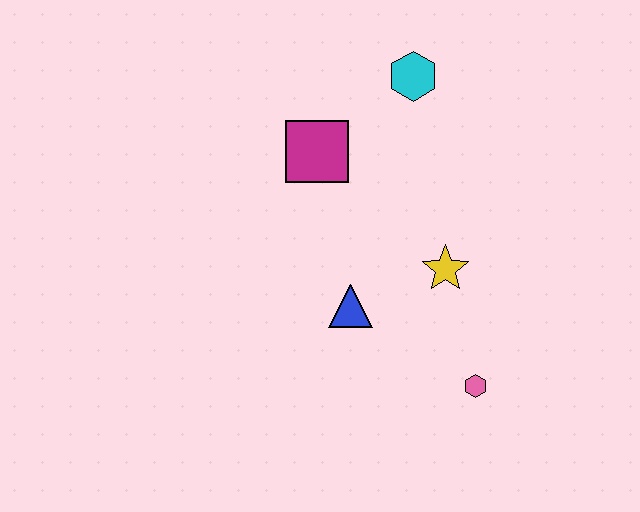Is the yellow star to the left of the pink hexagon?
Yes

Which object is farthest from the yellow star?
The cyan hexagon is farthest from the yellow star.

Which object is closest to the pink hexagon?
The yellow star is closest to the pink hexagon.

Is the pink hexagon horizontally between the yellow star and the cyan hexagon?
No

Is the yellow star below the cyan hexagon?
Yes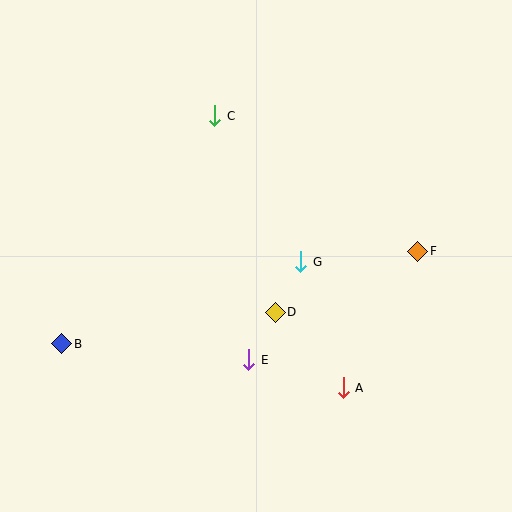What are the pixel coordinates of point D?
Point D is at (275, 312).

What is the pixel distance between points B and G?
The distance between B and G is 253 pixels.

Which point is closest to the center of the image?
Point G at (301, 262) is closest to the center.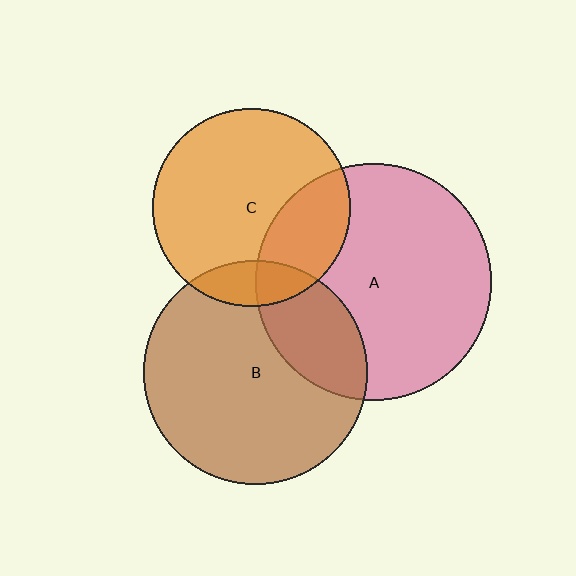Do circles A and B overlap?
Yes.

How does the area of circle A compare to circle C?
Approximately 1.4 times.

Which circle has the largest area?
Circle A (pink).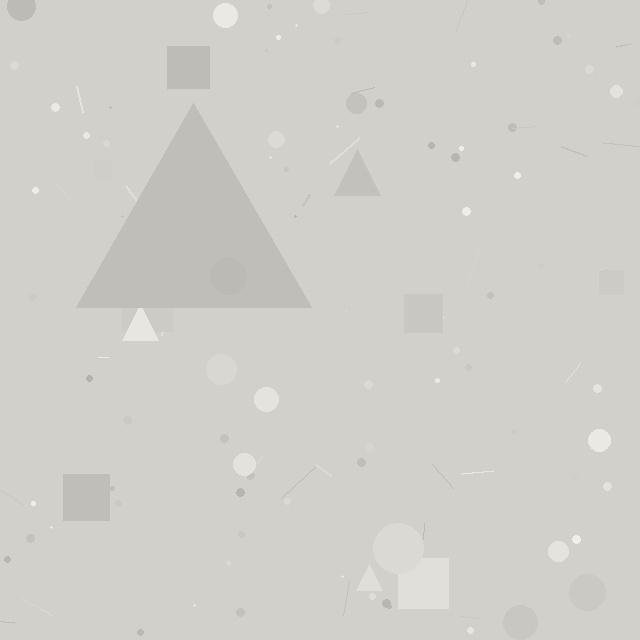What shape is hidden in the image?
A triangle is hidden in the image.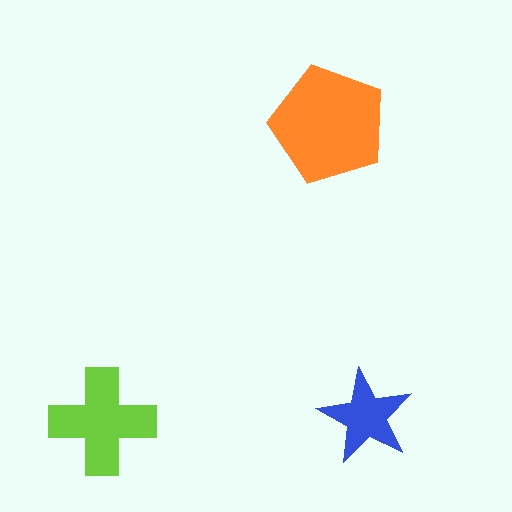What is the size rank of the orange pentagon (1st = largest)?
1st.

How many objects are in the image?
There are 3 objects in the image.